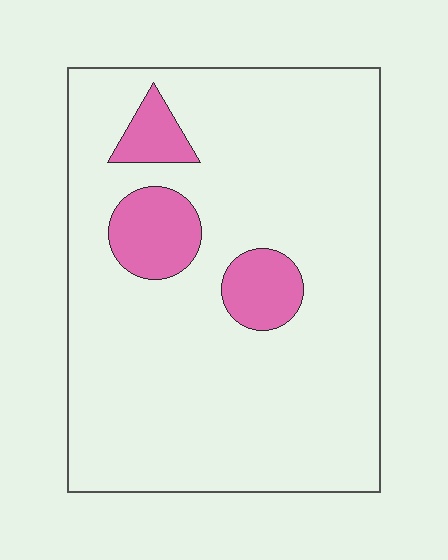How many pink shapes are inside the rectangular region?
3.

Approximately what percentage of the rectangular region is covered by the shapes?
Approximately 10%.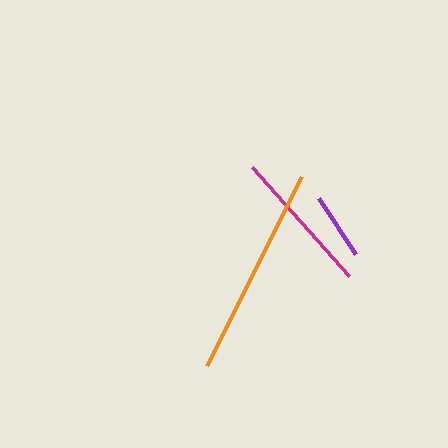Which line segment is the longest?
The orange line is the longest at approximately 212 pixels.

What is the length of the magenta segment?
The magenta segment is approximately 146 pixels long.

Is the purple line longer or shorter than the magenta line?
The magenta line is longer than the purple line.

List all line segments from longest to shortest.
From longest to shortest: orange, magenta, purple.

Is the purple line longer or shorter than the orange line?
The orange line is longer than the purple line.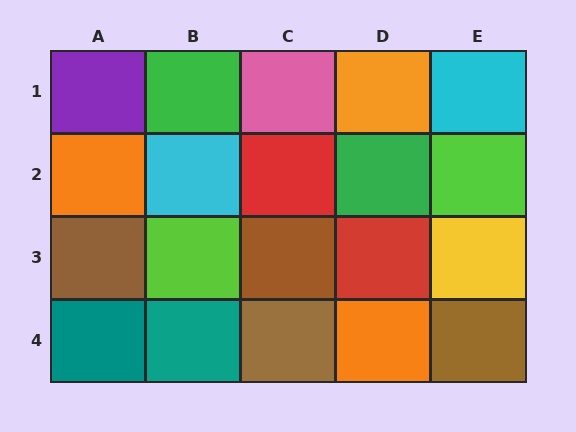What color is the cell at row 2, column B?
Cyan.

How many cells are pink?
1 cell is pink.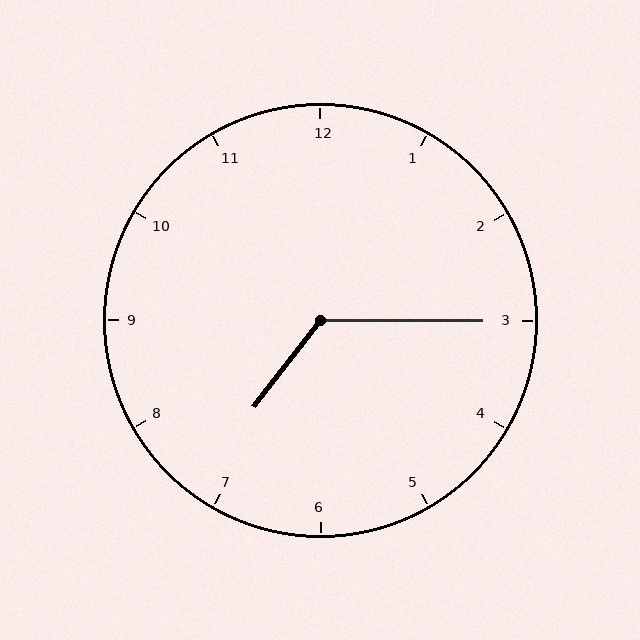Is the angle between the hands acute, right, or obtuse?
It is obtuse.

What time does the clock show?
7:15.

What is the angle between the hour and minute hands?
Approximately 128 degrees.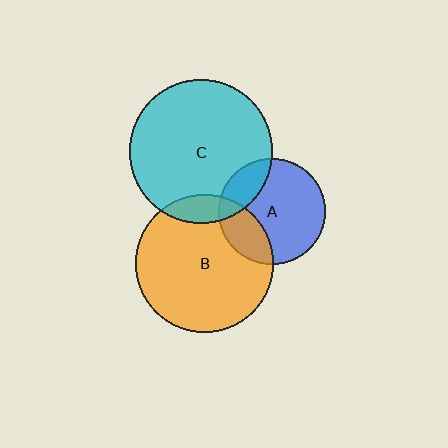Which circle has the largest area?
Circle C (cyan).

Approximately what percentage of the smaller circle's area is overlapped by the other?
Approximately 25%.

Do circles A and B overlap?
Yes.